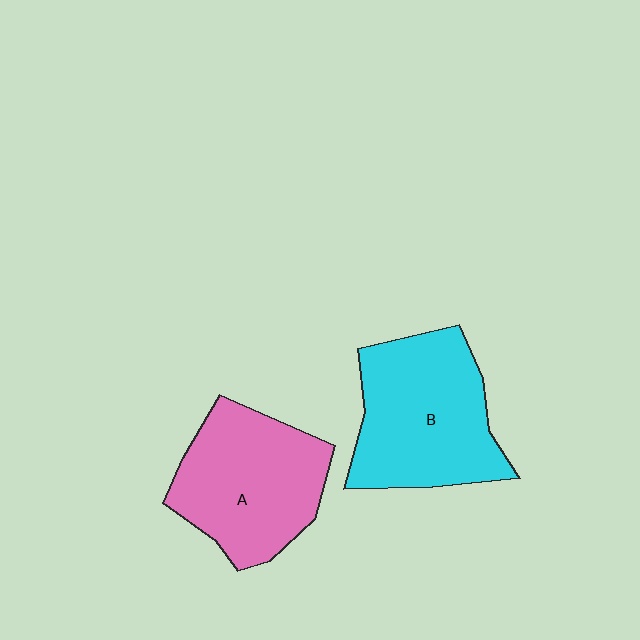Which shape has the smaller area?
Shape A (pink).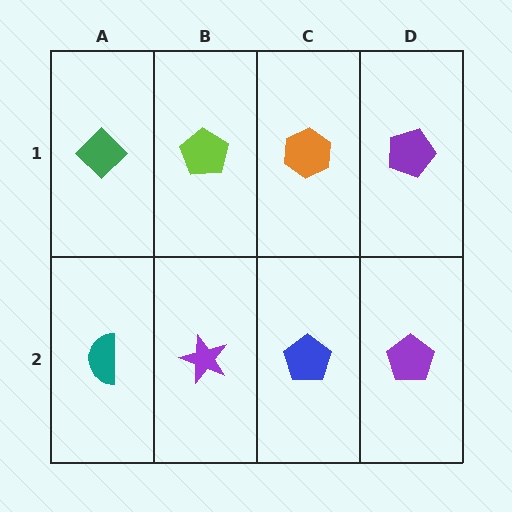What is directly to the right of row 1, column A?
A lime pentagon.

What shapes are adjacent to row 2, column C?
An orange hexagon (row 1, column C), a purple star (row 2, column B), a purple pentagon (row 2, column D).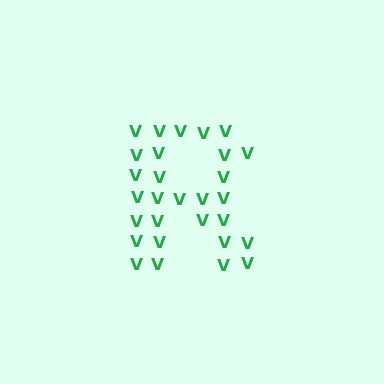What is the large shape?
The large shape is the letter R.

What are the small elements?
The small elements are letter V's.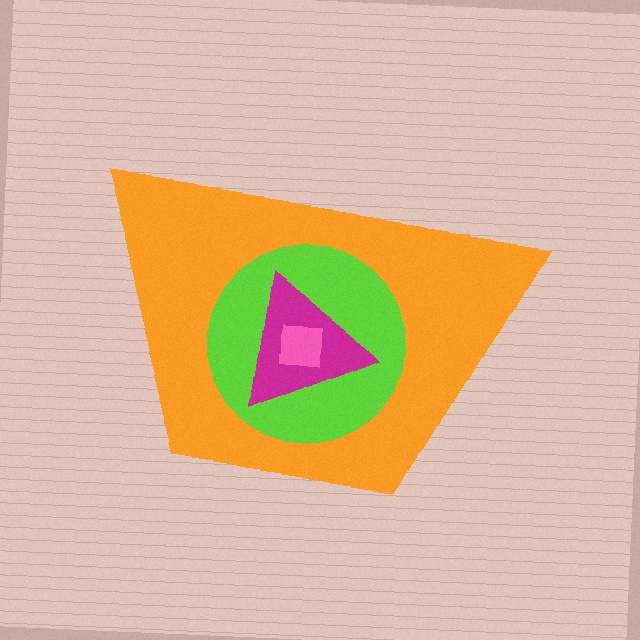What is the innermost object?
The pink square.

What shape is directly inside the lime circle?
The magenta triangle.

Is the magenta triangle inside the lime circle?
Yes.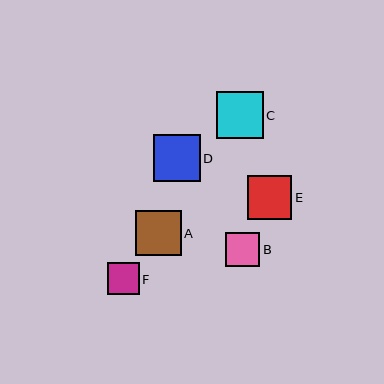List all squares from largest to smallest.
From largest to smallest: D, C, A, E, B, F.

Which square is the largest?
Square D is the largest with a size of approximately 47 pixels.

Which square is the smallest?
Square F is the smallest with a size of approximately 32 pixels.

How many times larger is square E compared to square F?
Square E is approximately 1.4 times the size of square F.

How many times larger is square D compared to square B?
Square D is approximately 1.4 times the size of square B.